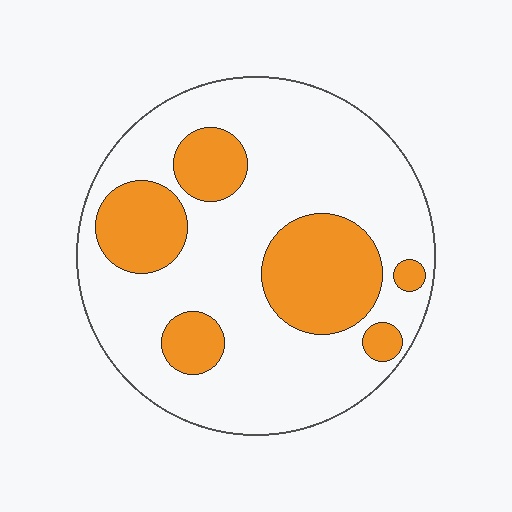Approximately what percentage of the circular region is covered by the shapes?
Approximately 30%.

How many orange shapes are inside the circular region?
6.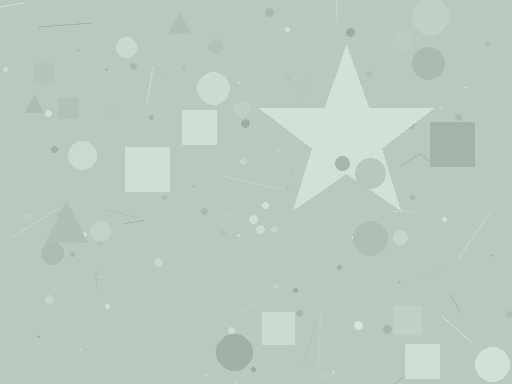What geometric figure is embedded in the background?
A star is embedded in the background.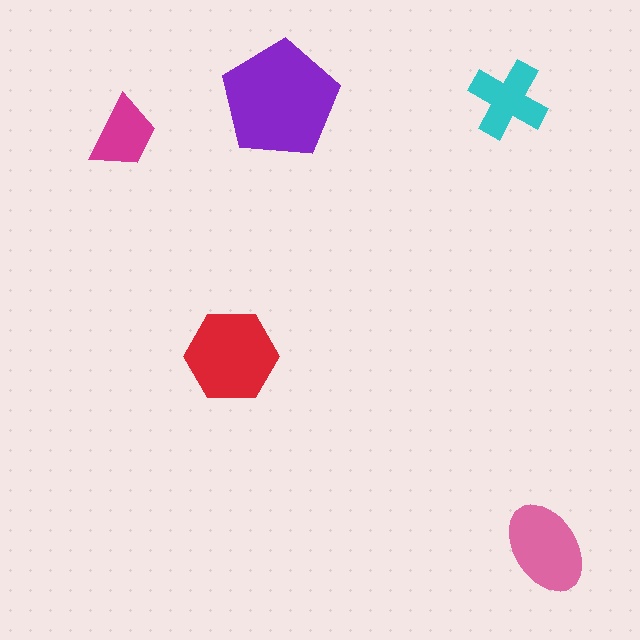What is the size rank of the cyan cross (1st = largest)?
4th.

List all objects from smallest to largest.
The magenta trapezoid, the cyan cross, the pink ellipse, the red hexagon, the purple pentagon.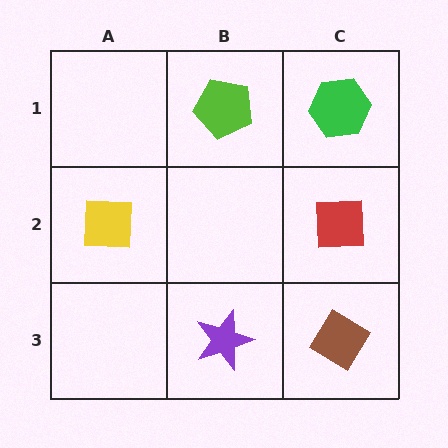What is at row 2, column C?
A red square.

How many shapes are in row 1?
2 shapes.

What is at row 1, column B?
A lime pentagon.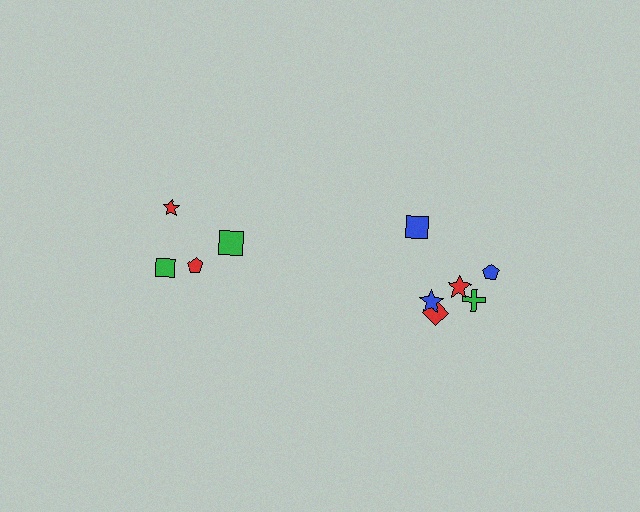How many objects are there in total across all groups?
There are 10 objects.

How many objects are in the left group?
There are 4 objects.